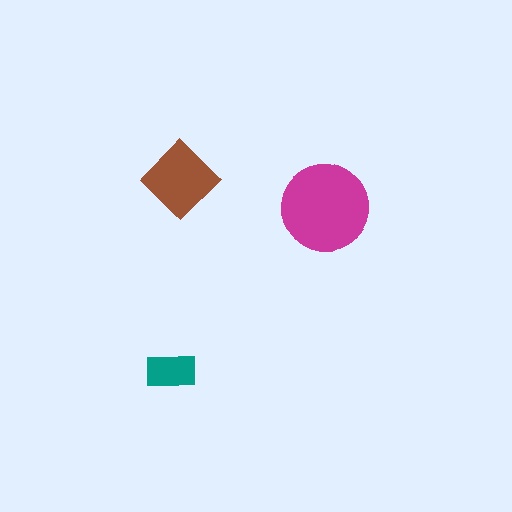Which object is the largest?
The magenta circle.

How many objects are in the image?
There are 3 objects in the image.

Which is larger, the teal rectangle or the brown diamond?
The brown diamond.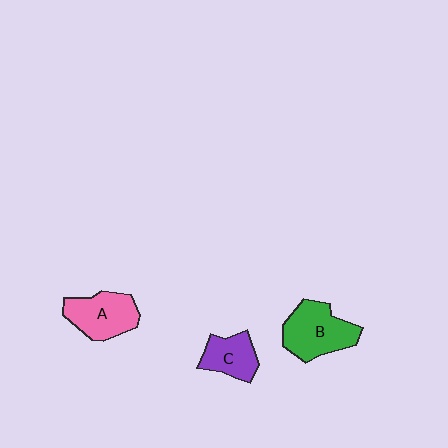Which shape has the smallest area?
Shape C (purple).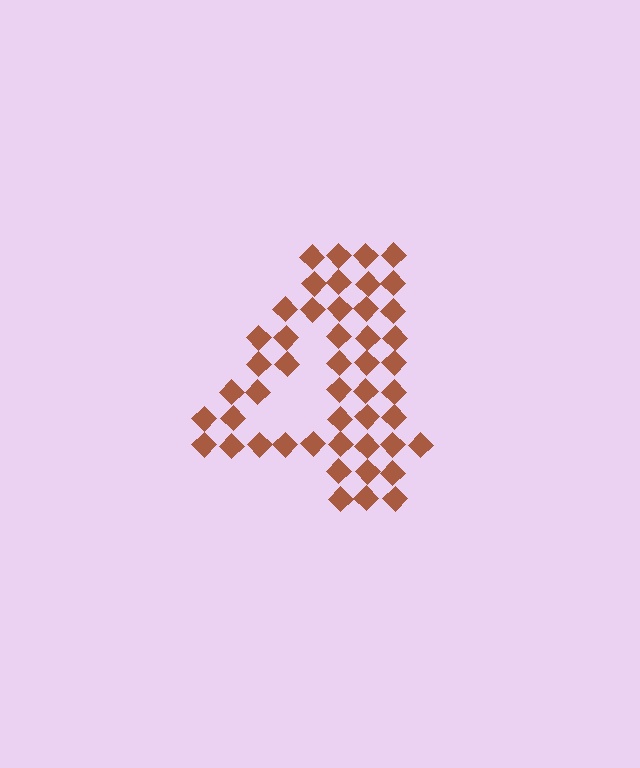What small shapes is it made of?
It is made of small diamonds.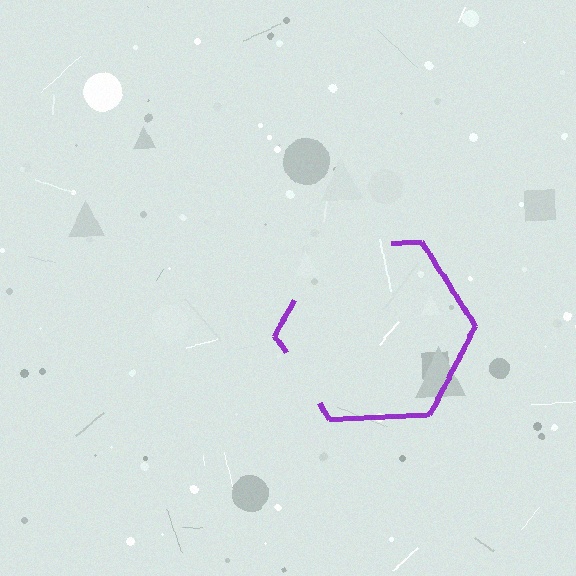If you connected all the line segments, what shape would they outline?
They would outline a hexagon.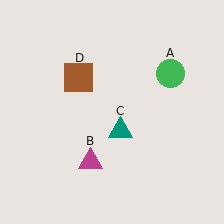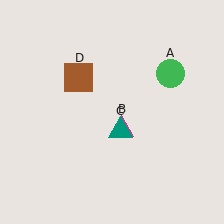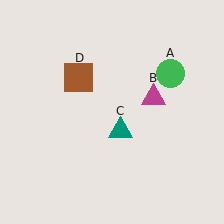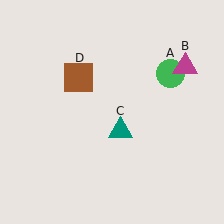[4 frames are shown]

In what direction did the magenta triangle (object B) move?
The magenta triangle (object B) moved up and to the right.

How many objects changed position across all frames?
1 object changed position: magenta triangle (object B).